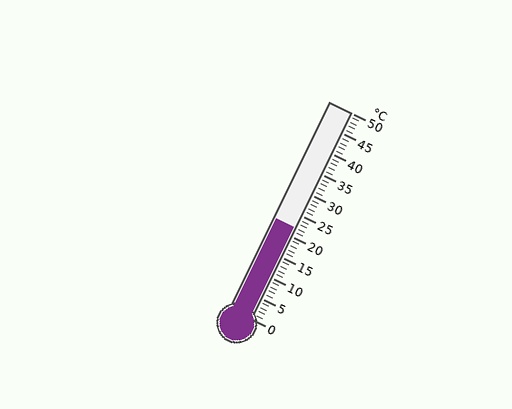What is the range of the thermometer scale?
The thermometer scale ranges from 0°C to 50°C.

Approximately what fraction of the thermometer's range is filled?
The thermometer is filled to approximately 45% of its range.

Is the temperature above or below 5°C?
The temperature is above 5°C.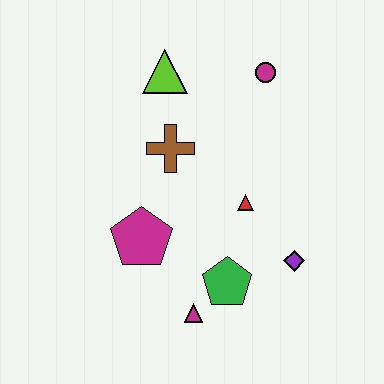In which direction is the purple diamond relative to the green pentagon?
The purple diamond is to the right of the green pentagon.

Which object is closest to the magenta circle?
The lime triangle is closest to the magenta circle.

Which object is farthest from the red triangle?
The lime triangle is farthest from the red triangle.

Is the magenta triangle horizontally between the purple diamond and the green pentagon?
No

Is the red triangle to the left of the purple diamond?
Yes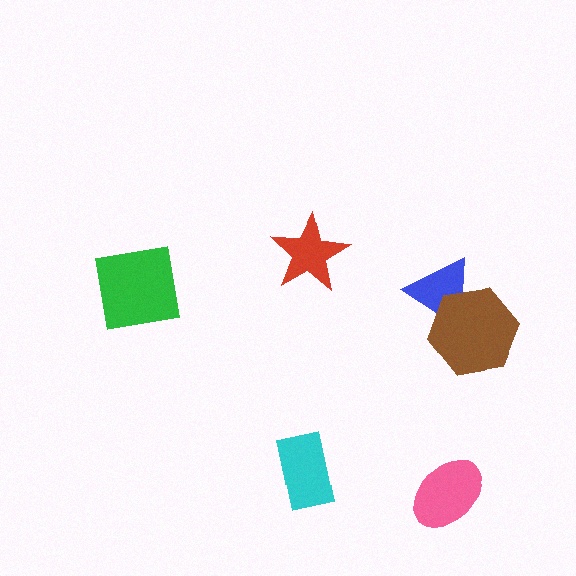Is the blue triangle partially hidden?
Yes, it is partially covered by another shape.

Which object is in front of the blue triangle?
The brown hexagon is in front of the blue triangle.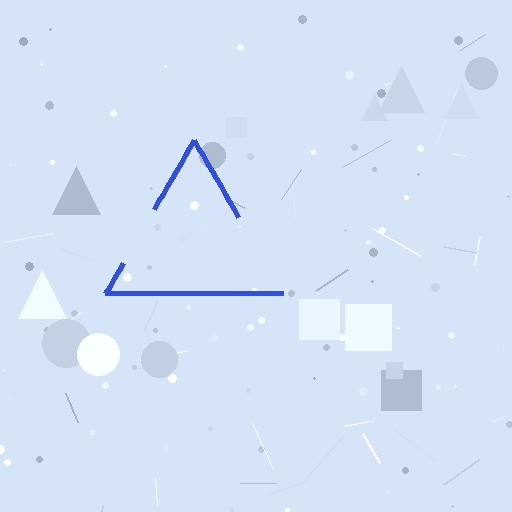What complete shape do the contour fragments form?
The contour fragments form a triangle.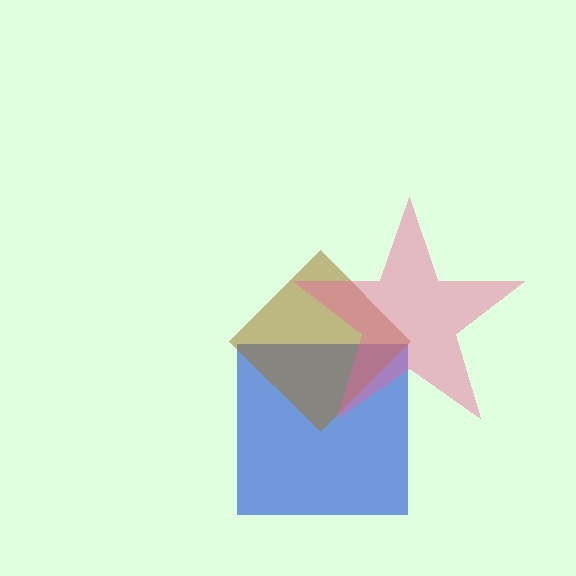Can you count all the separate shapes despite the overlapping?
Yes, there are 3 separate shapes.